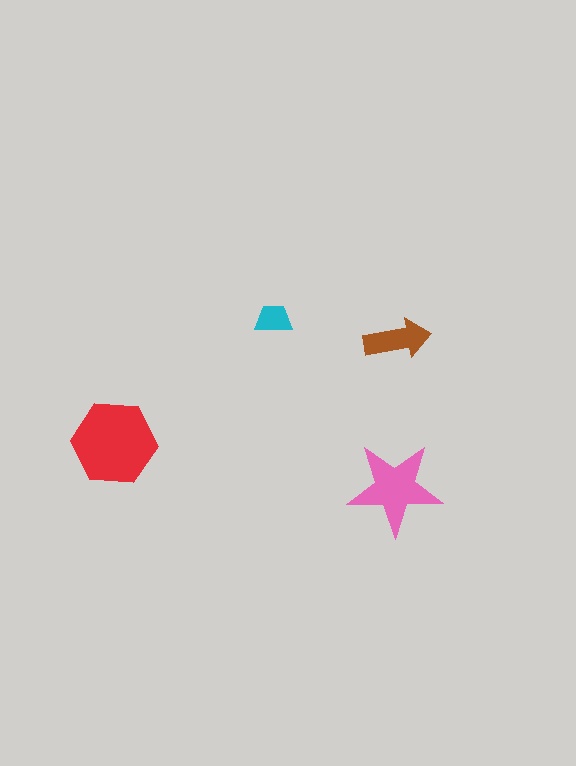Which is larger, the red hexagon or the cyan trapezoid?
The red hexagon.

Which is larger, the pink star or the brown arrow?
The pink star.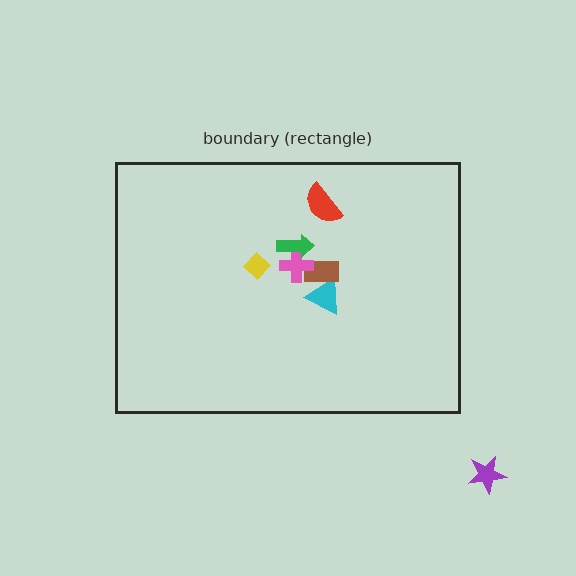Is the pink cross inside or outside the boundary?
Inside.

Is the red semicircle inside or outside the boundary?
Inside.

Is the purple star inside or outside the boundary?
Outside.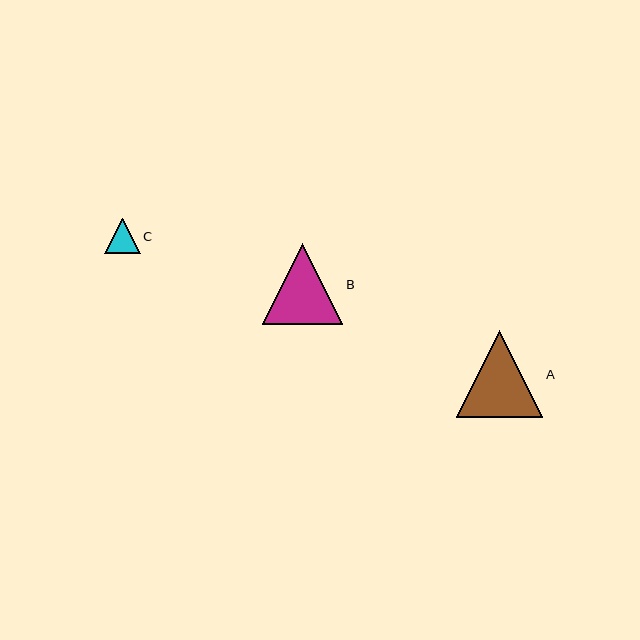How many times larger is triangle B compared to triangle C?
Triangle B is approximately 2.3 times the size of triangle C.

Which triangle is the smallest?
Triangle C is the smallest with a size of approximately 35 pixels.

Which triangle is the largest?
Triangle A is the largest with a size of approximately 86 pixels.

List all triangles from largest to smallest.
From largest to smallest: A, B, C.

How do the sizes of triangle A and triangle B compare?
Triangle A and triangle B are approximately the same size.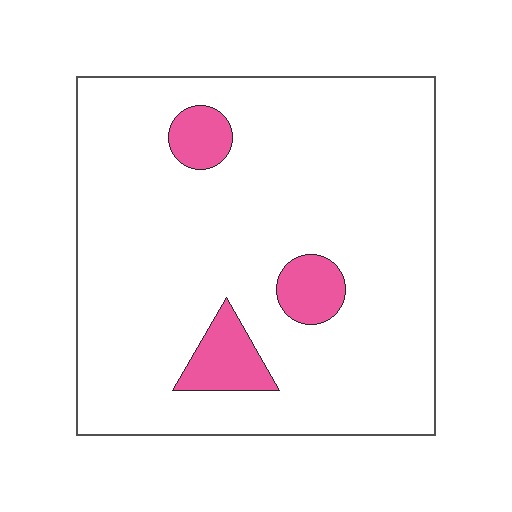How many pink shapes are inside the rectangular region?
3.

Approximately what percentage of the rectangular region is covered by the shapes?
Approximately 10%.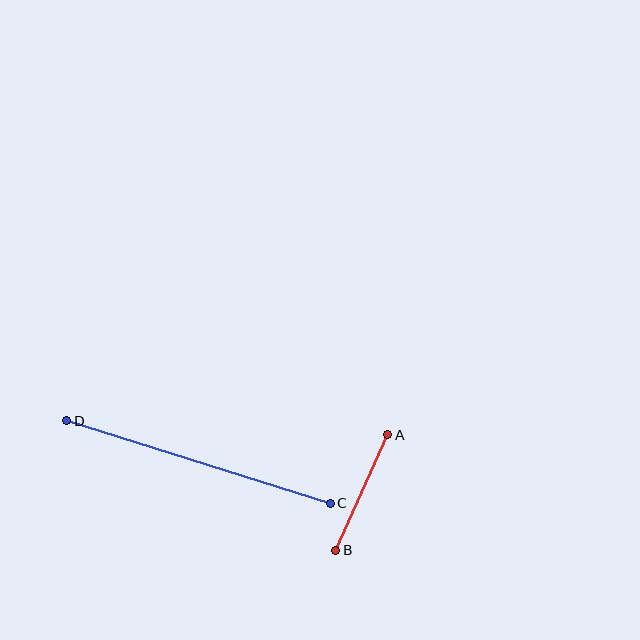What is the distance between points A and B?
The distance is approximately 127 pixels.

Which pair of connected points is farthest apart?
Points C and D are farthest apart.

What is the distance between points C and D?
The distance is approximately 276 pixels.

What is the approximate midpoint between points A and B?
The midpoint is at approximately (362, 492) pixels.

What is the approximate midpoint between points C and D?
The midpoint is at approximately (199, 462) pixels.